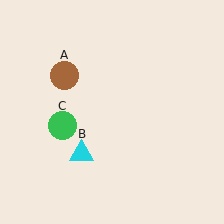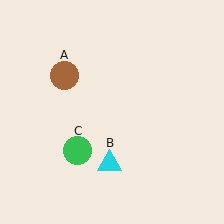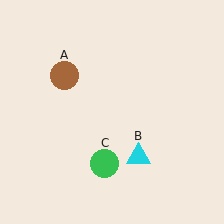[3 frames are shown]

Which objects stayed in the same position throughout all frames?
Brown circle (object A) remained stationary.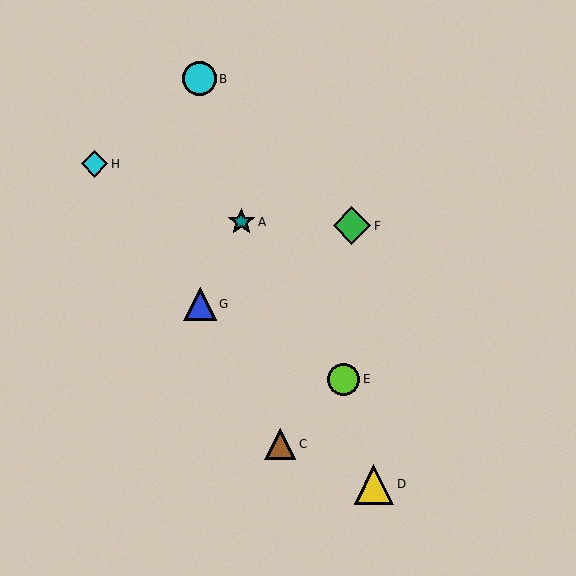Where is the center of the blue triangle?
The center of the blue triangle is at (200, 304).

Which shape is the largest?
The yellow triangle (labeled D) is the largest.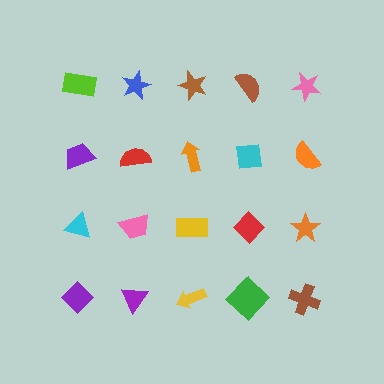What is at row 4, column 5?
A brown cross.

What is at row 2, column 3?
An orange arrow.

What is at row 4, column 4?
A green diamond.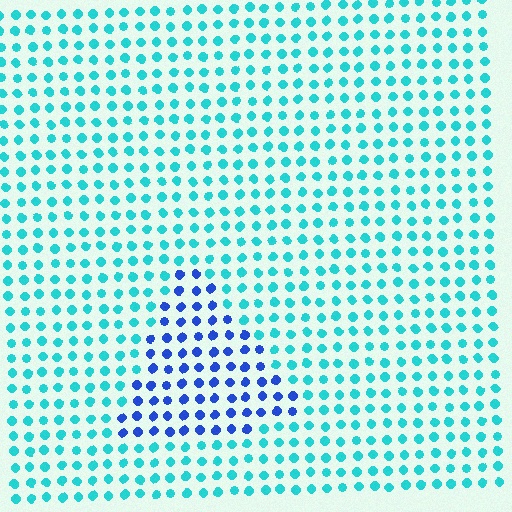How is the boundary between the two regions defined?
The boundary is defined purely by a slight shift in hue (about 48 degrees). Spacing, size, and orientation are identical on both sides.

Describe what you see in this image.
The image is filled with small cyan elements in a uniform arrangement. A triangle-shaped region is visible where the elements are tinted to a slightly different hue, forming a subtle color boundary.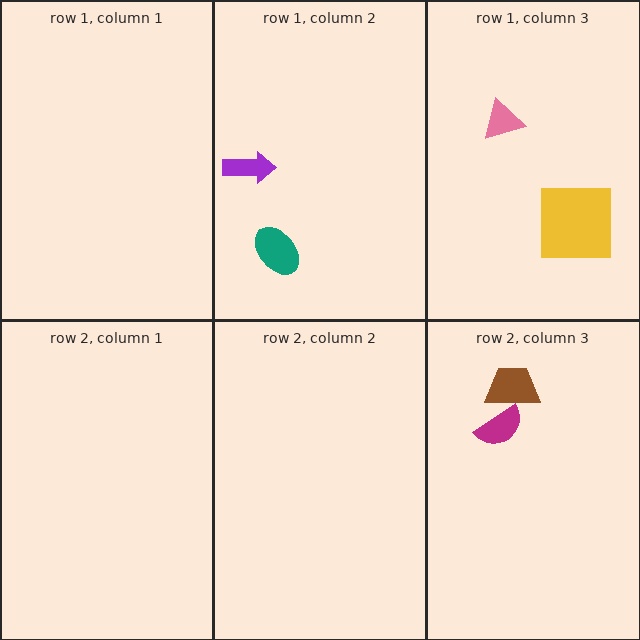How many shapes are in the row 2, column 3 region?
2.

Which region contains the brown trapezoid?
The row 2, column 3 region.